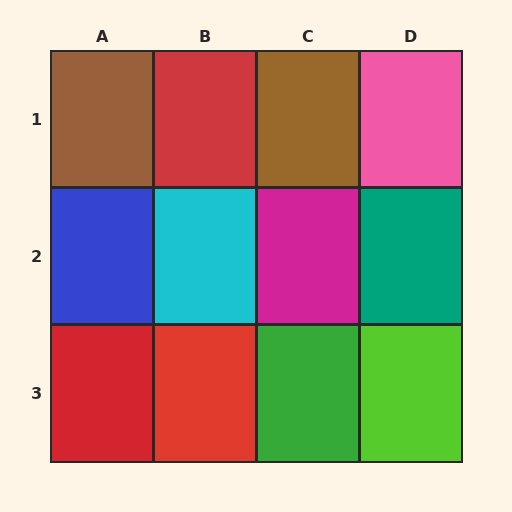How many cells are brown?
2 cells are brown.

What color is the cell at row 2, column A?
Blue.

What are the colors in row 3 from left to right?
Red, red, green, lime.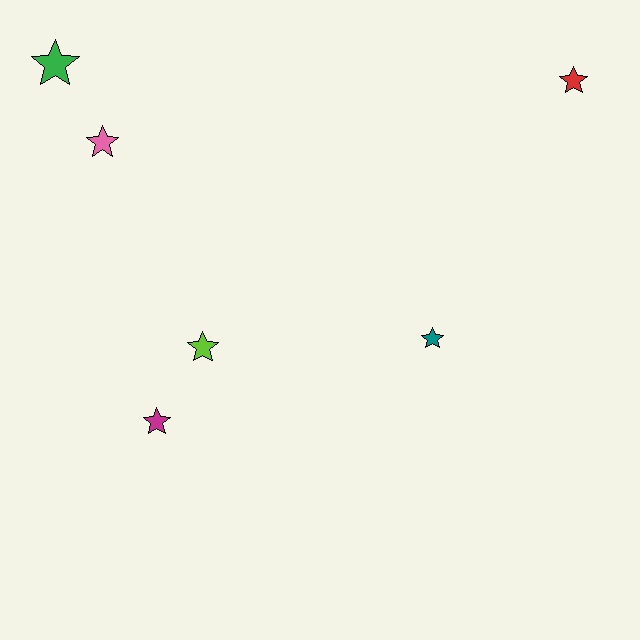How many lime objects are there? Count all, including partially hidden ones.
There is 1 lime object.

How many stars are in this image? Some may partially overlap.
There are 6 stars.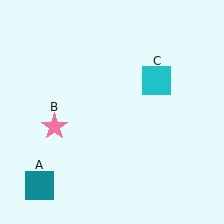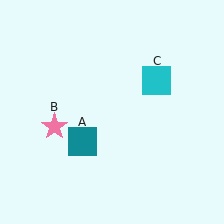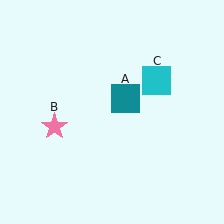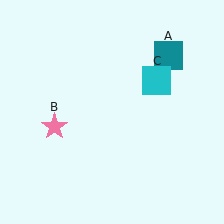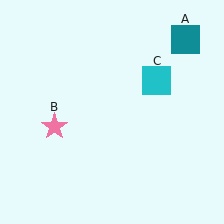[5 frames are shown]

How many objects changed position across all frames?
1 object changed position: teal square (object A).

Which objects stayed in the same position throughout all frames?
Pink star (object B) and cyan square (object C) remained stationary.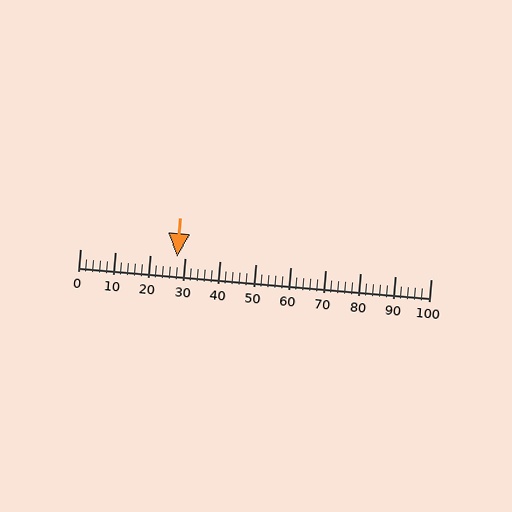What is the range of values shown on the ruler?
The ruler shows values from 0 to 100.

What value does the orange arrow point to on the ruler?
The orange arrow points to approximately 28.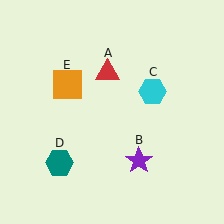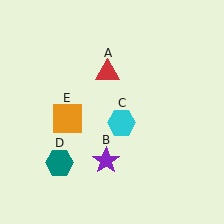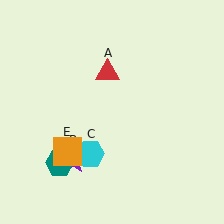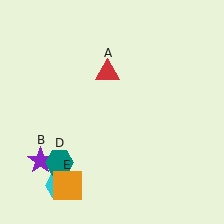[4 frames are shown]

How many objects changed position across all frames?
3 objects changed position: purple star (object B), cyan hexagon (object C), orange square (object E).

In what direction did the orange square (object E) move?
The orange square (object E) moved down.